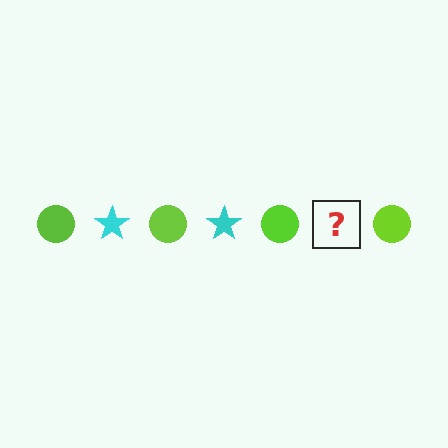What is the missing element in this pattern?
The missing element is a cyan star.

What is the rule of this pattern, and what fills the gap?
The rule is that the pattern alternates between lime circle and cyan star. The gap should be filled with a cyan star.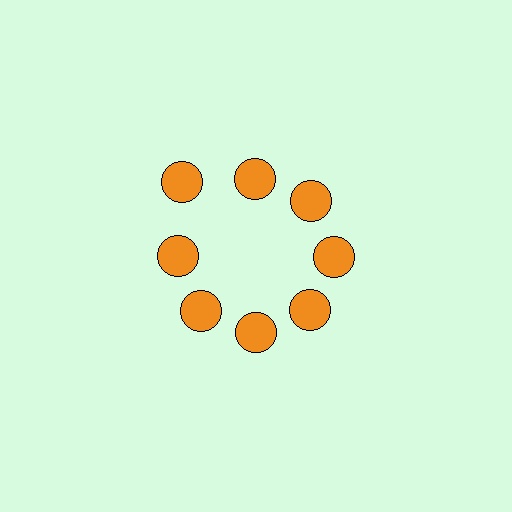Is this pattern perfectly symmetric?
No. The 8 orange circles are arranged in a ring, but one element near the 10 o'clock position is pushed outward from the center, breaking the 8-fold rotational symmetry.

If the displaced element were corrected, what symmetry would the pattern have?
It would have 8-fold rotational symmetry — the pattern would map onto itself every 45 degrees.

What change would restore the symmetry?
The symmetry would be restored by moving it inward, back onto the ring so that all 8 circles sit at equal angles and equal distance from the center.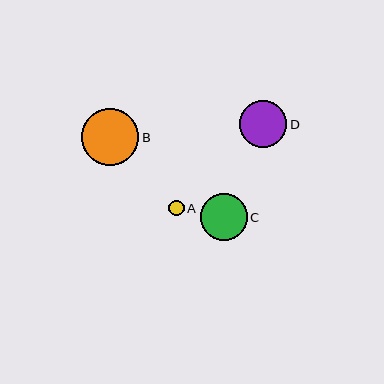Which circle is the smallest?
Circle A is the smallest with a size of approximately 15 pixels.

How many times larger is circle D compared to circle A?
Circle D is approximately 3.1 times the size of circle A.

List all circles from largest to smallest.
From largest to smallest: B, D, C, A.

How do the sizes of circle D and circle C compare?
Circle D and circle C are approximately the same size.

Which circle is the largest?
Circle B is the largest with a size of approximately 57 pixels.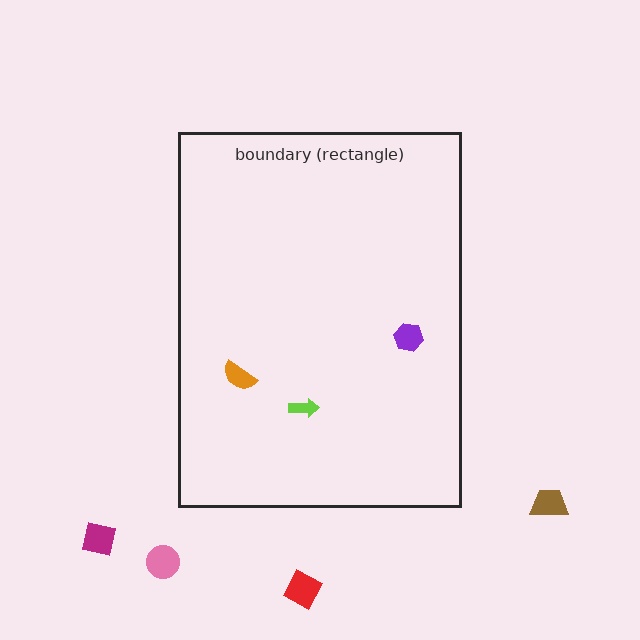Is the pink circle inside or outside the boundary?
Outside.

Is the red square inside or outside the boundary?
Outside.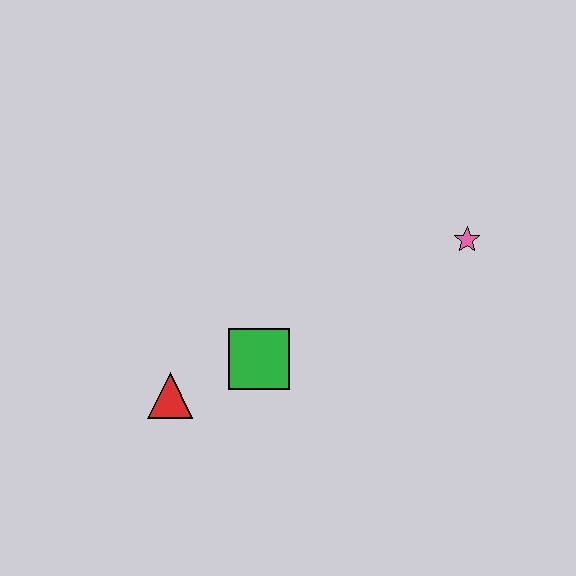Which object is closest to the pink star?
The green square is closest to the pink star.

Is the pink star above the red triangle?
Yes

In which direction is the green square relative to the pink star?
The green square is to the left of the pink star.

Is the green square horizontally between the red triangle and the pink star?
Yes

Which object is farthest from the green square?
The pink star is farthest from the green square.